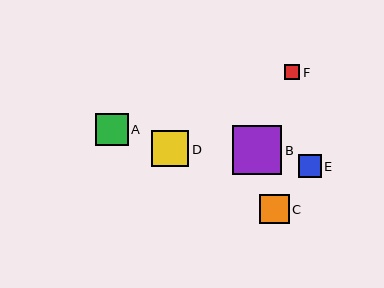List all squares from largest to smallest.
From largest to smallest: B, D, A, C, E, F.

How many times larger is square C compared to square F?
Square C is approximately 1.9 times the size of square F.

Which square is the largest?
Square B is the largest with a size of approximately 49 pixels.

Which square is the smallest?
Square F is the smallest with a size of approximately 16 pixels.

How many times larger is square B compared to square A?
Square B is approximately 1.5 times the size of square A.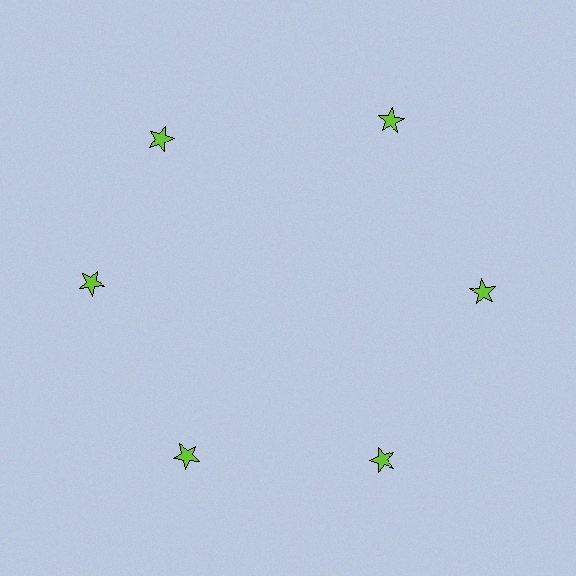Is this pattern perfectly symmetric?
No. The 6 lime stars are arranged in a ring, but one element near the 11 o'clock position is rotated out of alignment along the ring, breaking the 6-fold rotational symmetry.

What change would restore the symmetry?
The symmetry would be restored by rotating it back into even spacing with its neighbors so that all 6 stars sit at equal angles and equal distance from the center.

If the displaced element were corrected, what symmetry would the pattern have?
It would have 6-fold rotational symmetry — the pattern would map onto itself every 60 degrees.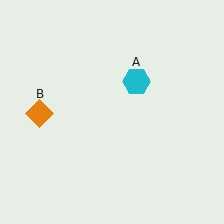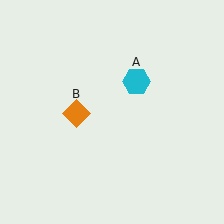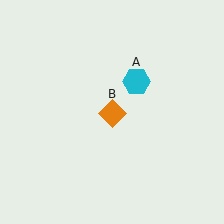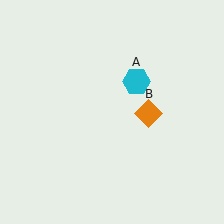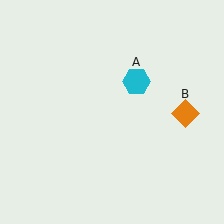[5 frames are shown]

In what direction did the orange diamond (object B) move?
The orange diamond (object B) moved right.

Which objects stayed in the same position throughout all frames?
Cyan hexagon (object A) remained stationary.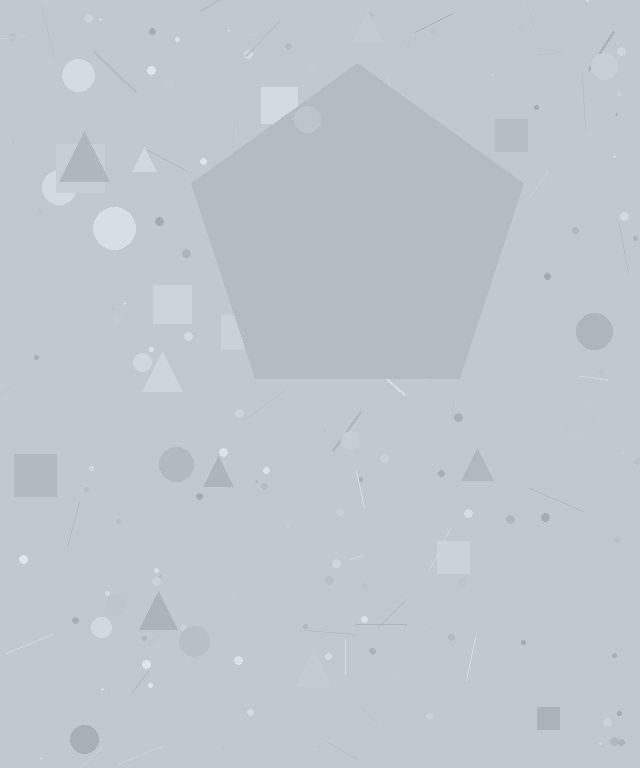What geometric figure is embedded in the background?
A pentagon is embedded in the background.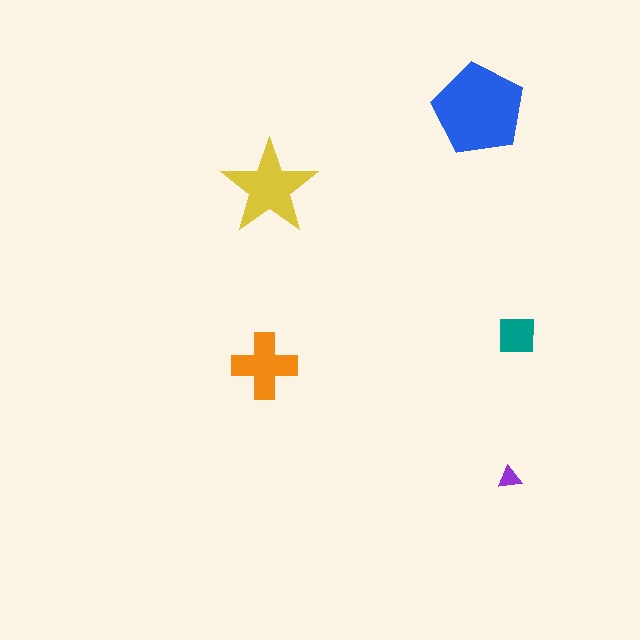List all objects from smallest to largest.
The purple triangle, the teal square, the orange cross, the yellow star, the blue pentagon.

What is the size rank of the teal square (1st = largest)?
4th.